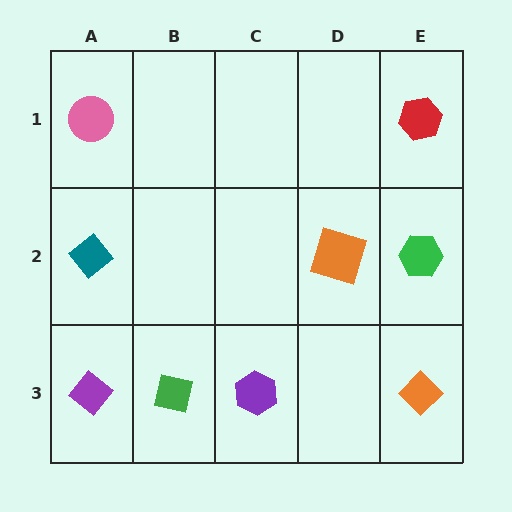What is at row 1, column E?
A red hexagon.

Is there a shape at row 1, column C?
No, that cell is empty.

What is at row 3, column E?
An orange diamond.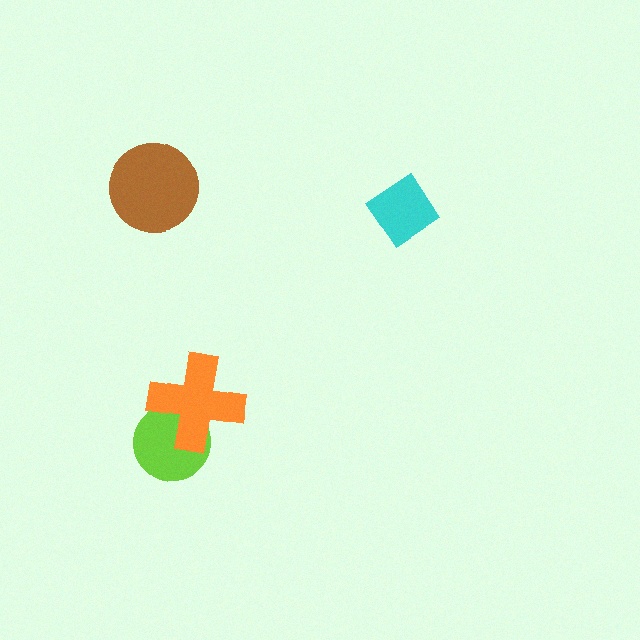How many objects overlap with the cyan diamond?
0 objects overlap with the cyan diamond.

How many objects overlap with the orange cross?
1 object overlaps with the orange cross.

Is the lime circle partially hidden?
Yes, it is partially covered by another shape.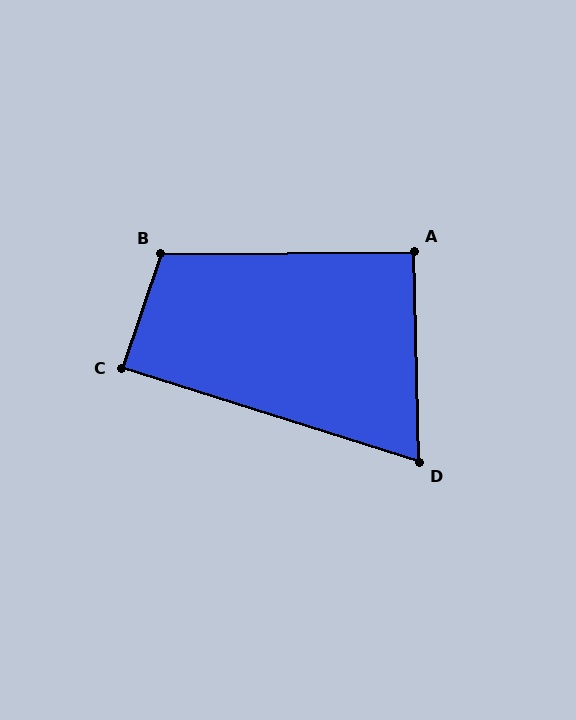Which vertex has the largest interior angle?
B, at approximately 109 degrees.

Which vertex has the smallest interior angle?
D, at approximately 71 degrees.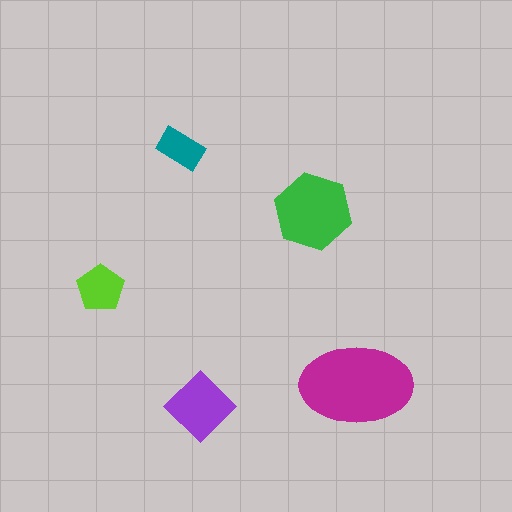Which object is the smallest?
The teal rectangle.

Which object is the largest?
The magenta ellipse.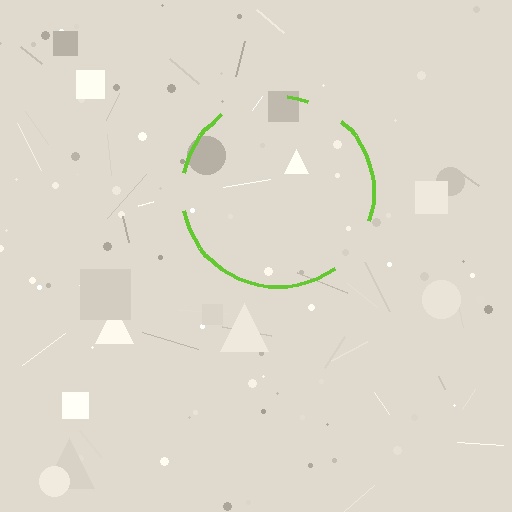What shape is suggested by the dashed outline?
The dashed outline suggests a circle.